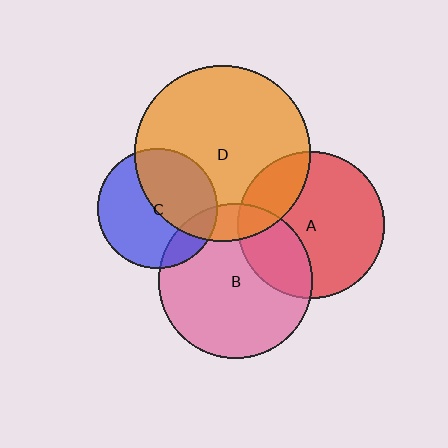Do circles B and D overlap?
Yes.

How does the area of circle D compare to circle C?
Approximately 2.2 times.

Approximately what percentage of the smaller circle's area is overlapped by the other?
Approximately 15%.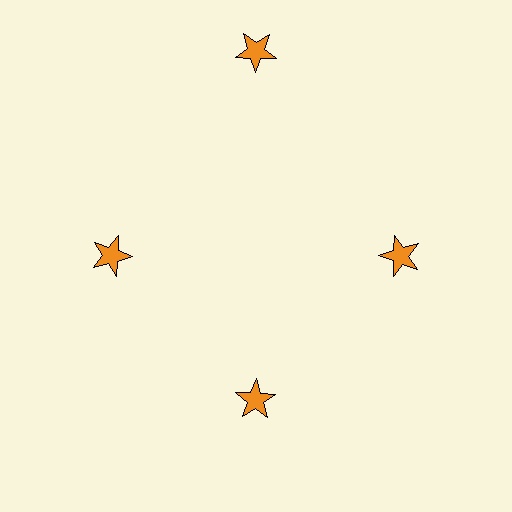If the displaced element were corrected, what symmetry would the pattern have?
It would have 4-fold rotational symmetry — the pattern would map onto itself every 90 degrees.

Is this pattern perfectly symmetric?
No. The 4 orange stars are arranged in a ring, but one element near the 12 o'clock position is pushed outward from the center, breaking the 4-fold rotational symmetry.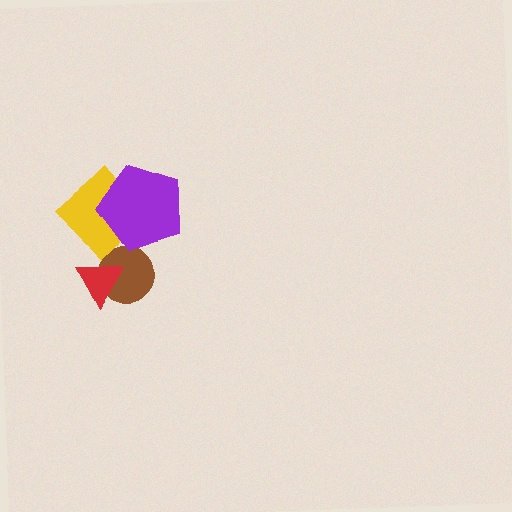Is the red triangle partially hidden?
No, no other shape covers it.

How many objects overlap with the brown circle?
1 object overlaps with the brown circle.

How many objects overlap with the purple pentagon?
1 object overlaps with the purple pentagon.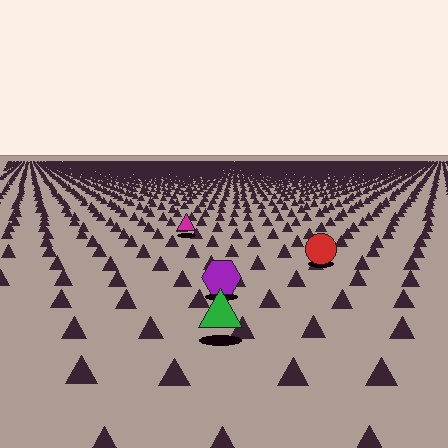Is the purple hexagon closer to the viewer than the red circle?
Yes. The purple hexagon is closer — you can tell from the texture gradient: the ground texture is coarser near it.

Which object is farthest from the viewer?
The magenta triangle is farthest from the viewer. It appears smaller and the ground texture around it is denser.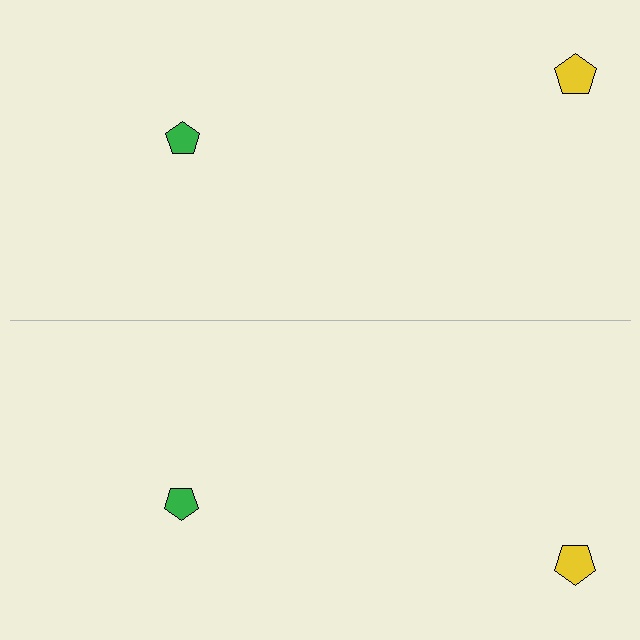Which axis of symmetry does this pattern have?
The pattern has a horizontal axis of symmetry running through the center of the image.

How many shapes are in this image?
There are 4 shapes in this image.